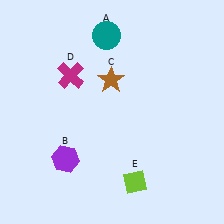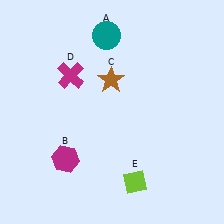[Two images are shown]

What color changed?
The hexagon (B) changed from purple in Image 1 to magenta in Image 2.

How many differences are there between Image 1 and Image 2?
There is 1 difference between the two images.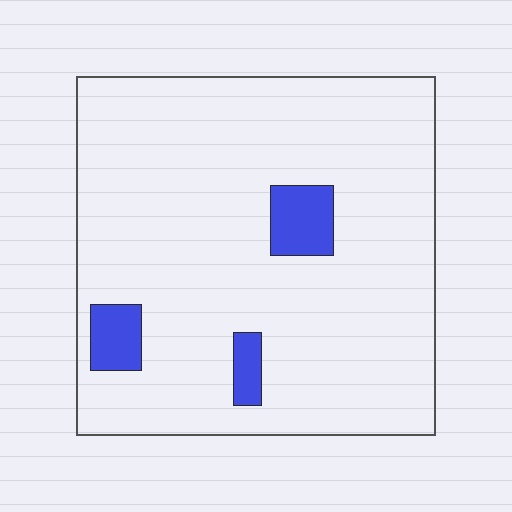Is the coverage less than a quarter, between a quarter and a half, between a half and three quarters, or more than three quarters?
Less than a quarter.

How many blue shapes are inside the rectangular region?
3.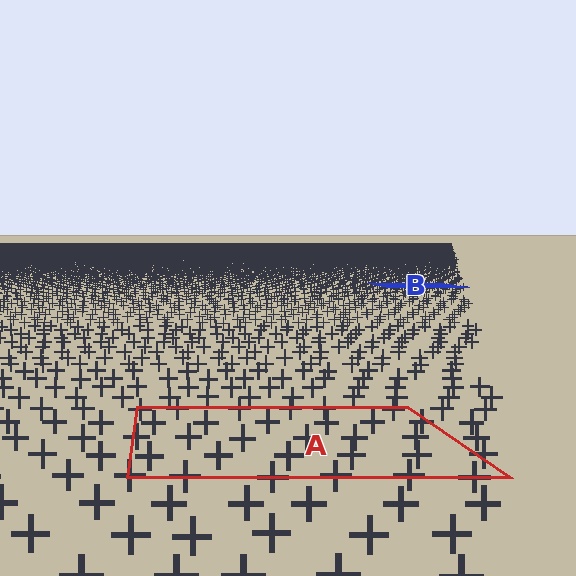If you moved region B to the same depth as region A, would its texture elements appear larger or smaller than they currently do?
They would appear larger. At a closer depth, the same texture elements are projected at a bigger on-screen size.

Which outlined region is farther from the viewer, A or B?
Region B is farther from the viewer — the texture elements inside it appear smaller and more densely packed.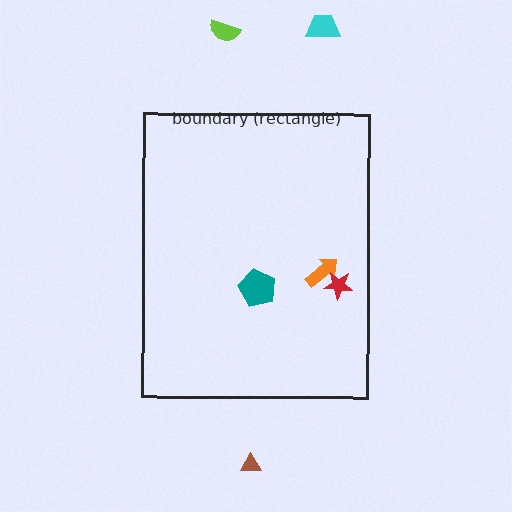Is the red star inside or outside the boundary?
Inside.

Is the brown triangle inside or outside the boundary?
Outside.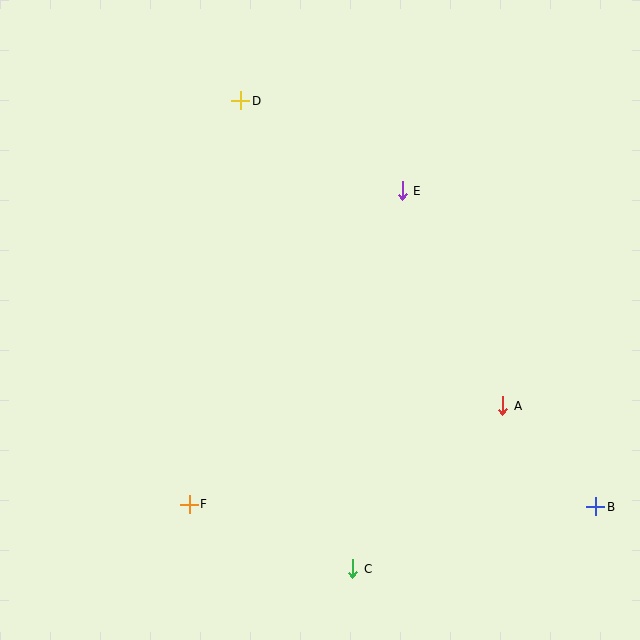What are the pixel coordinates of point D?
Point D is at (241, 101).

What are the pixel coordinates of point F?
Point F is at (189, 504).